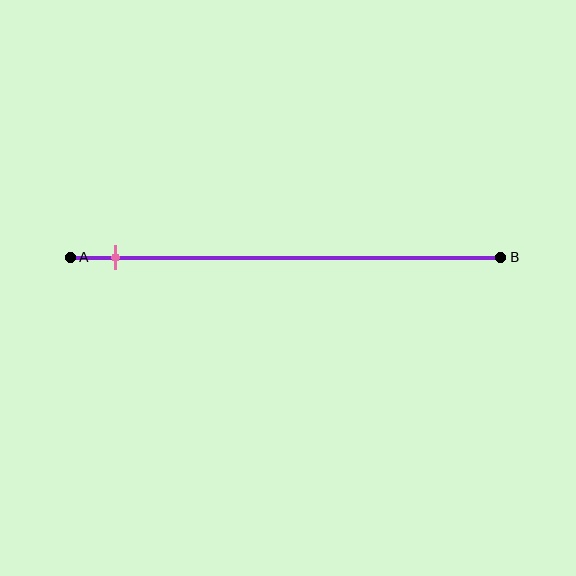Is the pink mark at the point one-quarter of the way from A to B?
No, the mark is at about 10% from A, not at the 25% one-quarter point.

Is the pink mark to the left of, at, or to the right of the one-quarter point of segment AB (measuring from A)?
The pink mark is to the left of the one-quarter point of segment AB.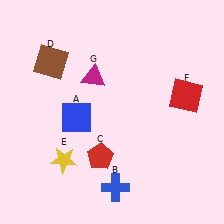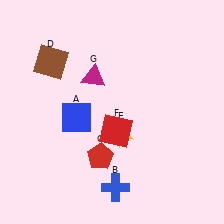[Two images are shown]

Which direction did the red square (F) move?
The red square (F) moved left.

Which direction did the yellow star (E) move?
The yellow star (E) moved right.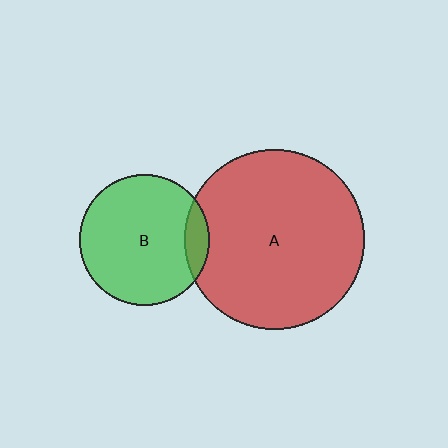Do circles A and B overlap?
Yes.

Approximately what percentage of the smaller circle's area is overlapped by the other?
Approximately 10%.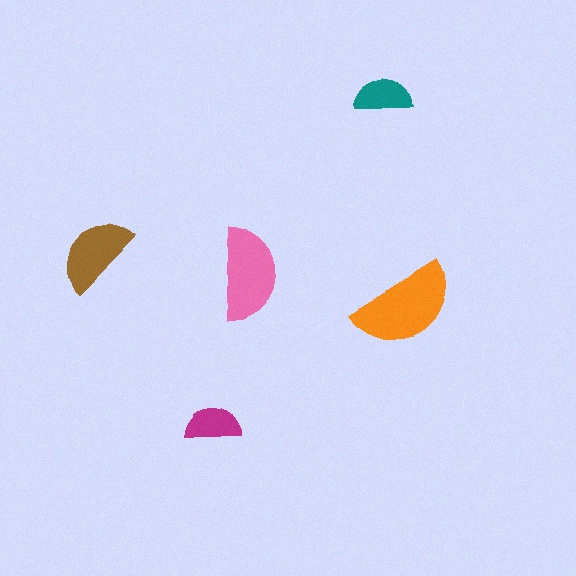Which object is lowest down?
The magenta semicircle is bottommost.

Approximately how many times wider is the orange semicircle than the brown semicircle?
About 1.5 times wider.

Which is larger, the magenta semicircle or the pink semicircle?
The pink one.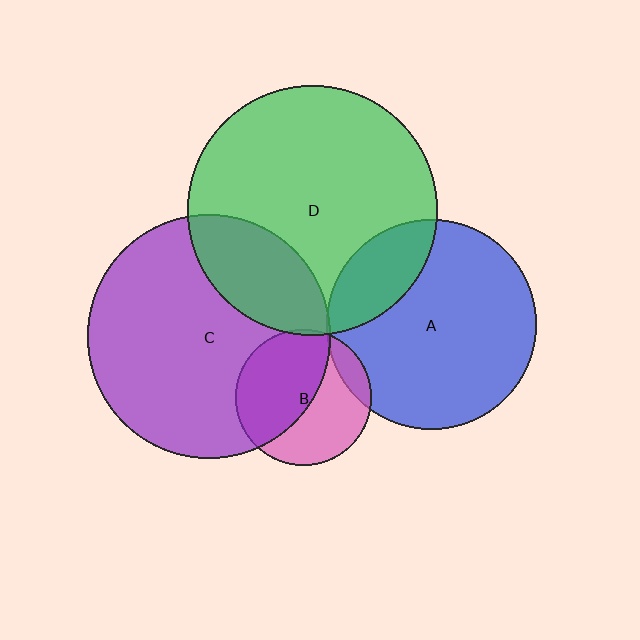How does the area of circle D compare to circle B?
Approximately 3.4 times.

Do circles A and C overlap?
Yes.